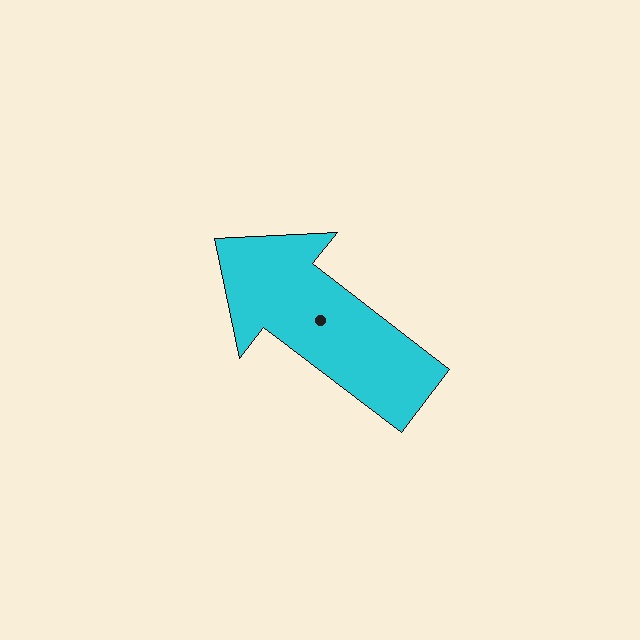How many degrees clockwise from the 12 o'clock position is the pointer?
Approximately 308 degrees.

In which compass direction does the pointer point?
Northwest.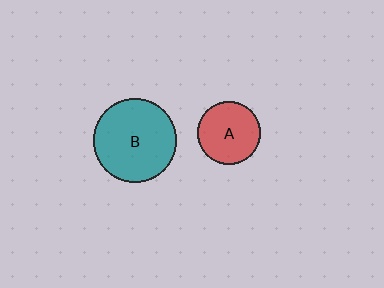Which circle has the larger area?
Circle B (teal).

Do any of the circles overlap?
No, none of the circles overlap.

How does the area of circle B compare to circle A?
Approximately 1.7 times.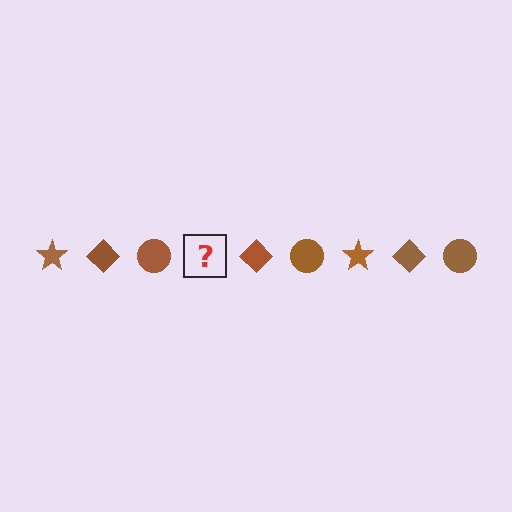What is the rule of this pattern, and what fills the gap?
The rule is that the pattern cycles through star, diamond, circle shapes in brown. The gap should be filled with a brown star.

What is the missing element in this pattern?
The missing element is a brown star.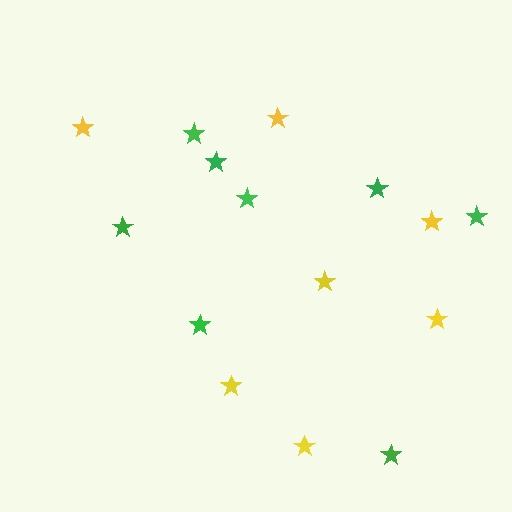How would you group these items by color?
There are 2 groups: one group of yellow stars (7) and one group of green stars (8).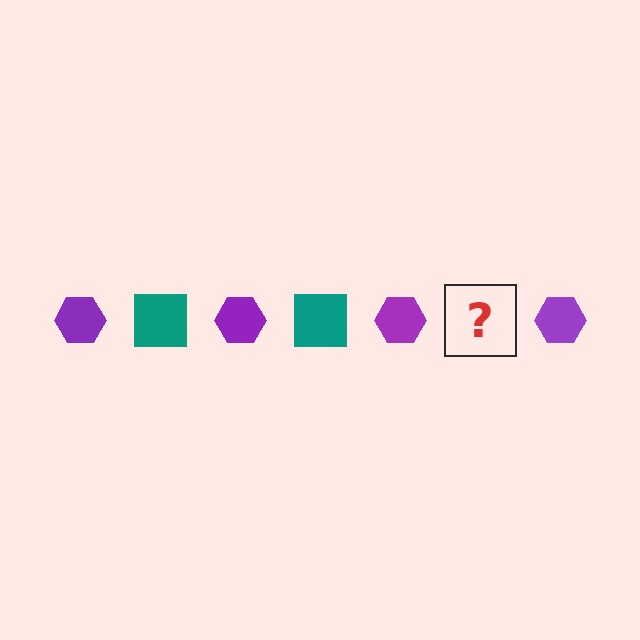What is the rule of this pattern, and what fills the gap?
The rule is that the pattern alternates between purple hexagon and teal square. The gap should be filled with a teal square.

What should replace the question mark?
The question mark should be replaced with a teal square.